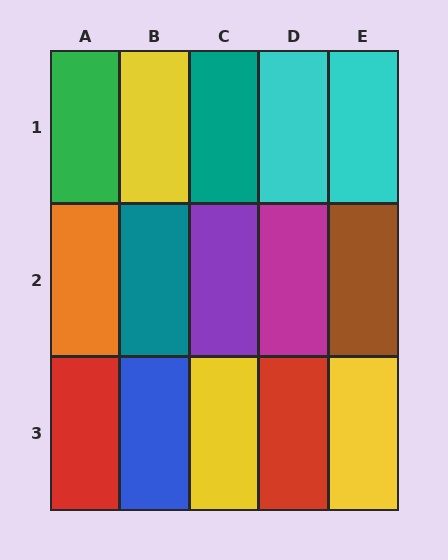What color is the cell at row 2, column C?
Purple.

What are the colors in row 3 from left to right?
Red, blue, yellow, red, yellow.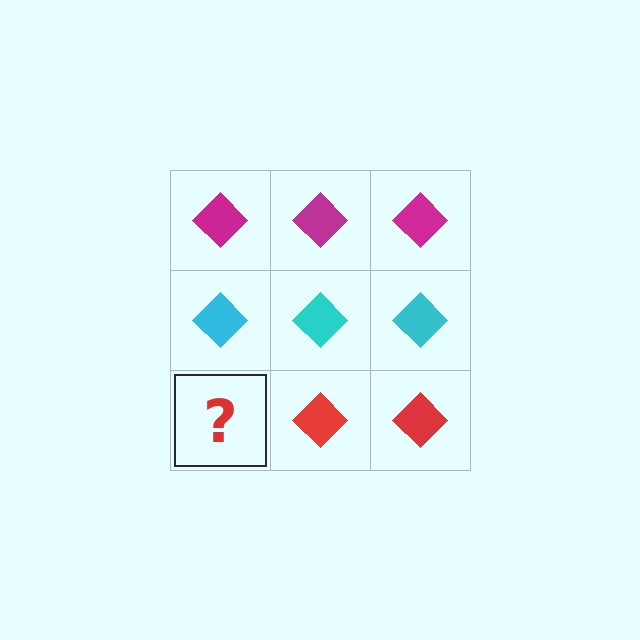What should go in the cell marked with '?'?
The missing cell should contain a red diamond.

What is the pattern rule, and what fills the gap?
The rule is that each row has a consistent color. The gap should be filled with a red diamond.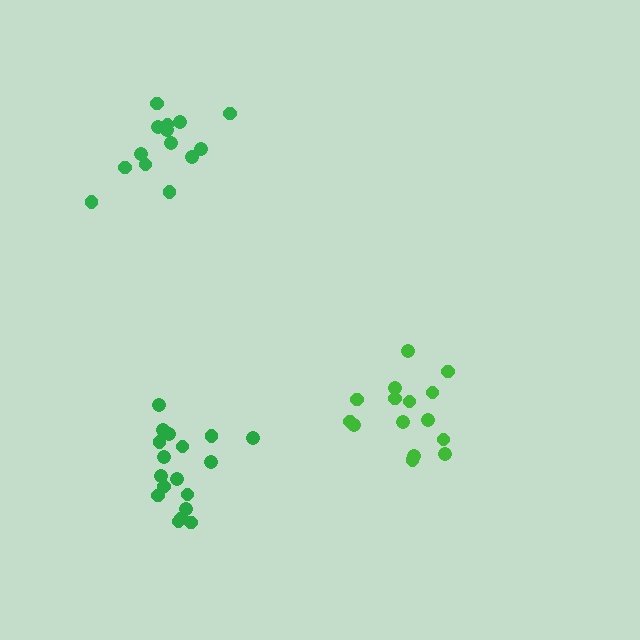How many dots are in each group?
Group 1: 15 dots, Group 2: 18 dots, Group 3: 14 dots (47 total).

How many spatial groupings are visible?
There are 3 spatial groupings.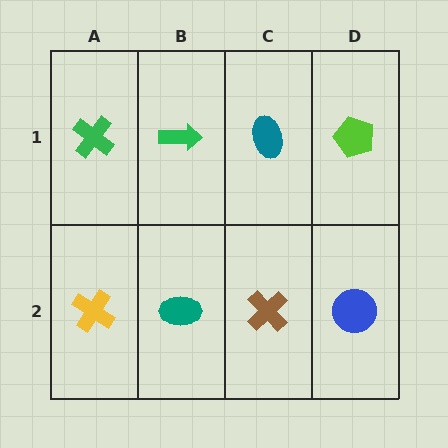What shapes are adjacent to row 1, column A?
A yellow cross (row 2, column A), a green arrow (row 1, column B).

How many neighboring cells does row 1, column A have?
2.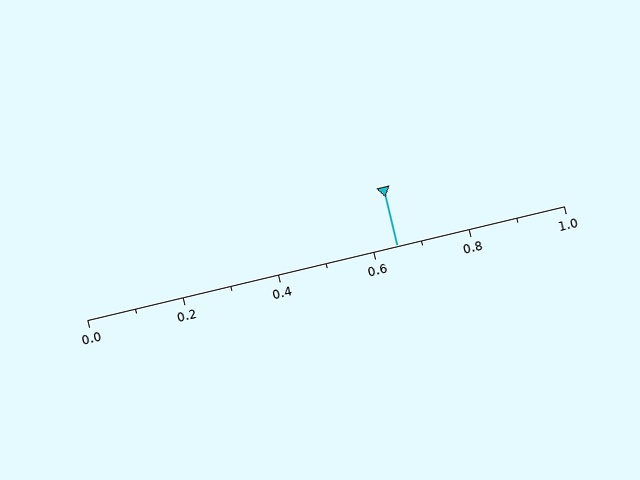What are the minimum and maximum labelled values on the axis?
The axis runs from 0.0 to 1.0.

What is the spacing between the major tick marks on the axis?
The major ticks are spaced 0.2 apart.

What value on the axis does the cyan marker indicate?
The marker indicates approximately 0.65.